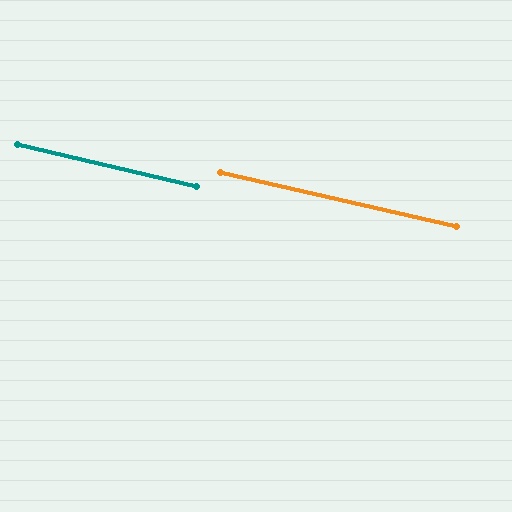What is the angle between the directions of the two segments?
Approximately 0 degrees.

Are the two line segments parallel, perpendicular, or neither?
Parallel — their directions differ by only 0.3°.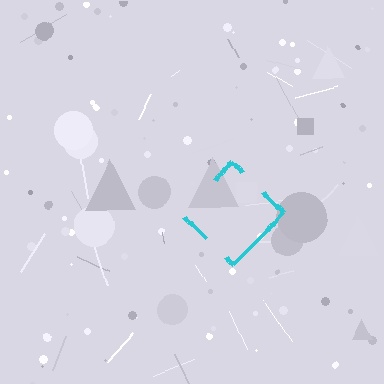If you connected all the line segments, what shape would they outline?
They would outline a diamond.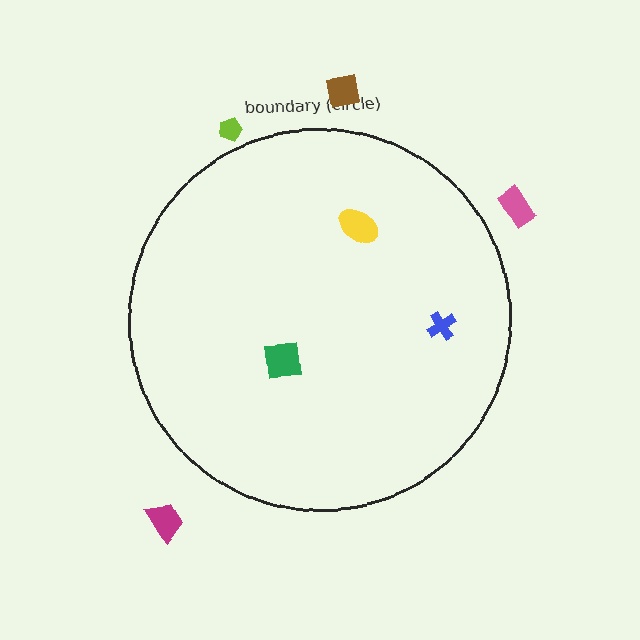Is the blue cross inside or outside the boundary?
Inside.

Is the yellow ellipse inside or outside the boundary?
Inside.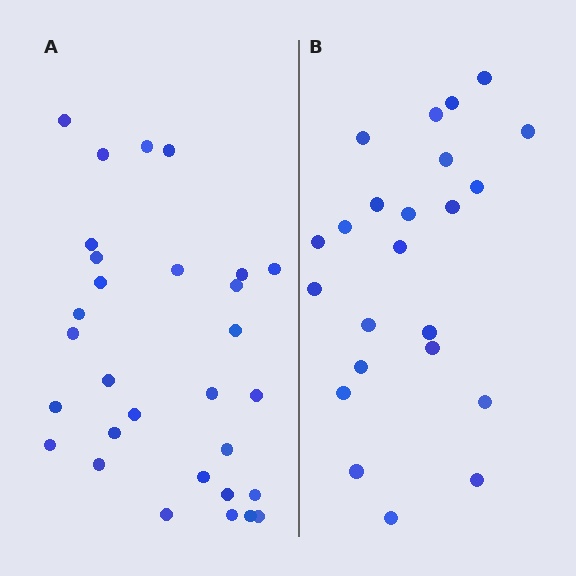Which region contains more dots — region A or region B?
Region A (the left region) has more dots.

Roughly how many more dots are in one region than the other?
Region A has roughly 8 or so more dots than region B.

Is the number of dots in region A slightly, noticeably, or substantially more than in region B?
Region A has noticeably more, but not dramatically so. The ratio is roughly 1.3 to 1.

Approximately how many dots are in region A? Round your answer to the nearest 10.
About 30 dots.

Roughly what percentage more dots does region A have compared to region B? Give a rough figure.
About 30% more.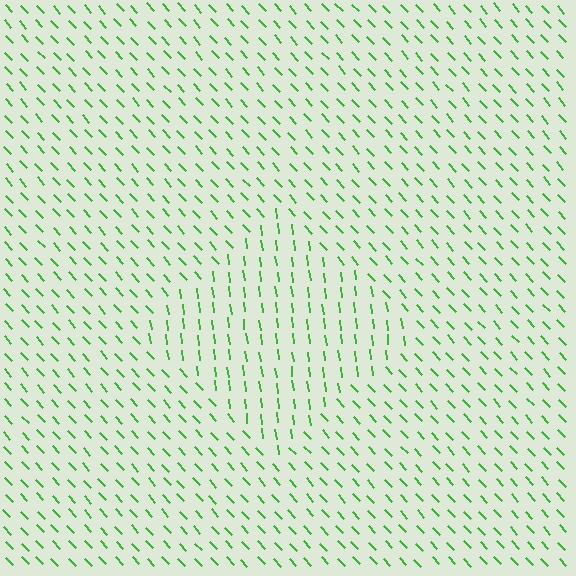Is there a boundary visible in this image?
Yes, there is a texture boundary formed by a change in line orientation.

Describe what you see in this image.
The image is filled with small green line segments. A diamond region in the image has lines oriented differently from the surrounding lines, creating a visible texture boundary.